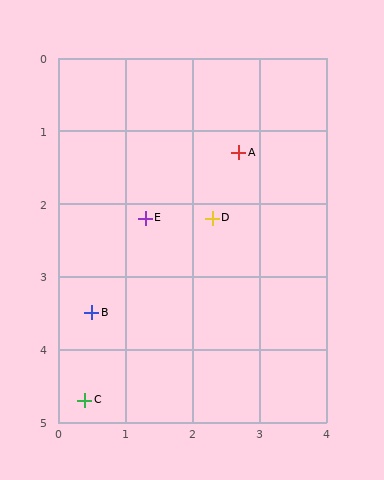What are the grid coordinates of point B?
Point B is at approximately (0.5, 3.5).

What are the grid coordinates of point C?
Point C is at approximately (0.4, 4.7).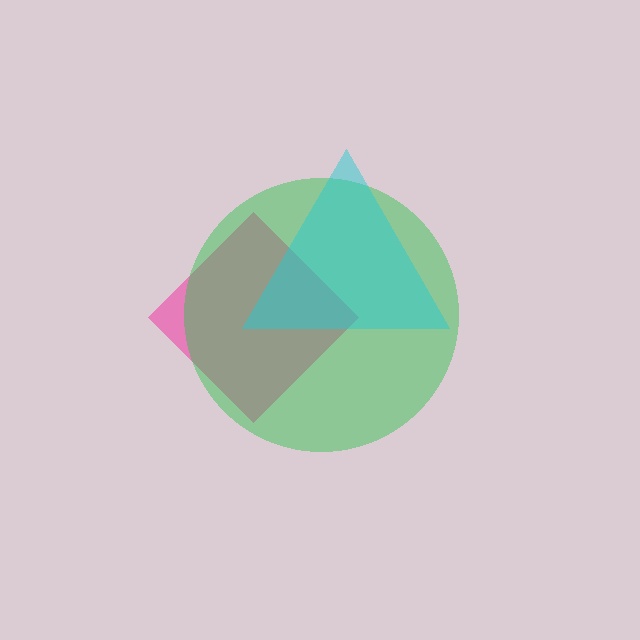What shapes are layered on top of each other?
The layered shapes are: a pink diamond, a green circle, a cyan triangle.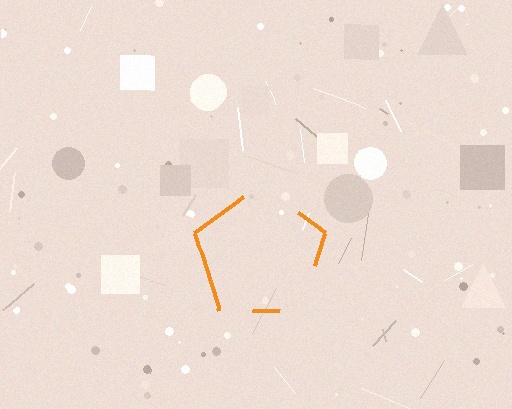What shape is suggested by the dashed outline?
The dashed outline suggests a pentagon.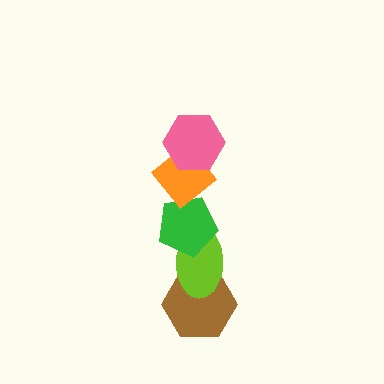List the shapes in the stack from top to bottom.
From top to bottom: the pink hexagon, the orange diamond, the green pentagon, the lime ellipse, the brown hexagon.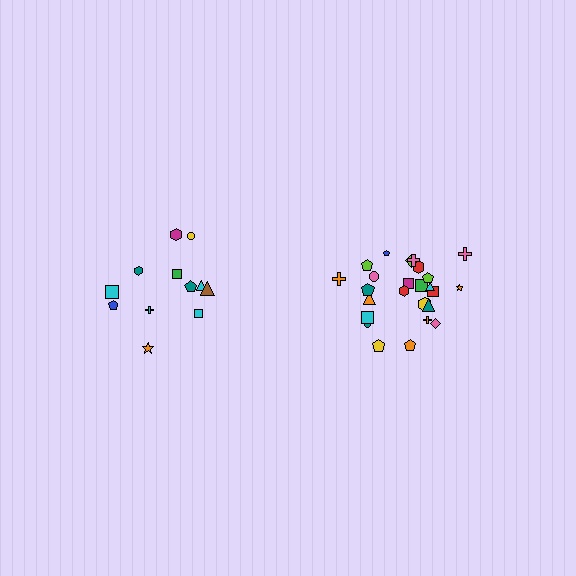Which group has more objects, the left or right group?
The right group.